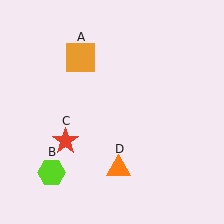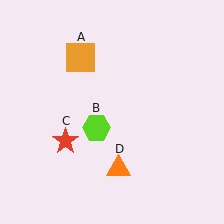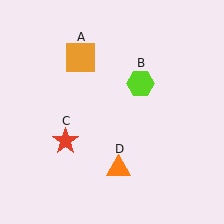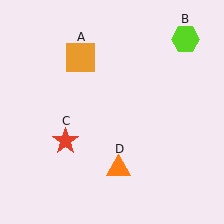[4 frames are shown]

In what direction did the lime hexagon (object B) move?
The lime hexagon (object B) moved up and to the right.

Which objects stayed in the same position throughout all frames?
Orange square (object A) and red star (object C) and orange triangle (object D) remained stationary.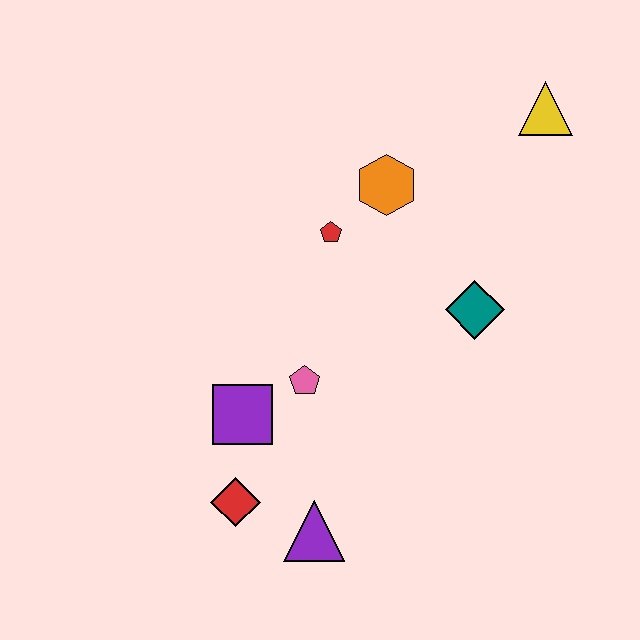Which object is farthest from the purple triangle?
The yellow triangle is farthest from the purple triangle.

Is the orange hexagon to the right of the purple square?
Yes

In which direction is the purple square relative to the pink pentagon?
The purple square is to the left of the pink pentagon.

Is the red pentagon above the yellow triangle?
No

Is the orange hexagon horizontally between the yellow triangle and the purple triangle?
Yes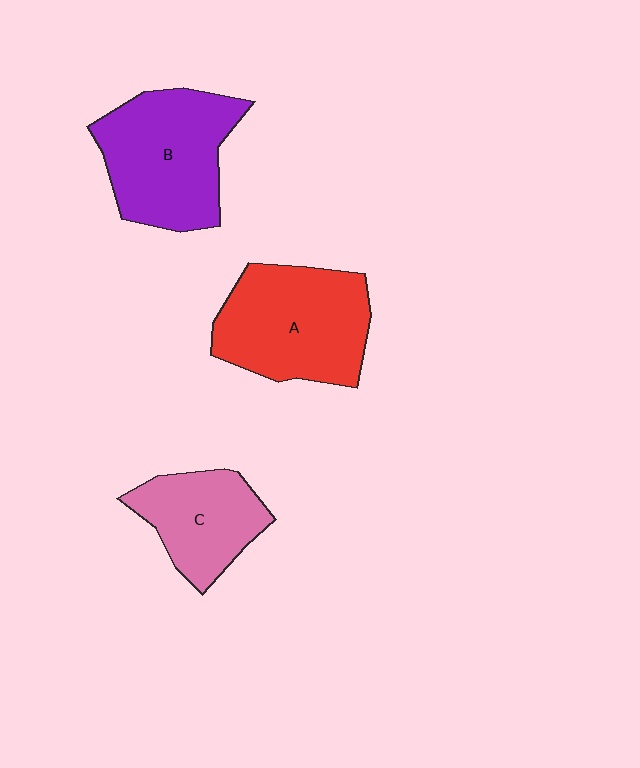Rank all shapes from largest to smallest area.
From largest to smallest: A (red), B (purple), C (pink).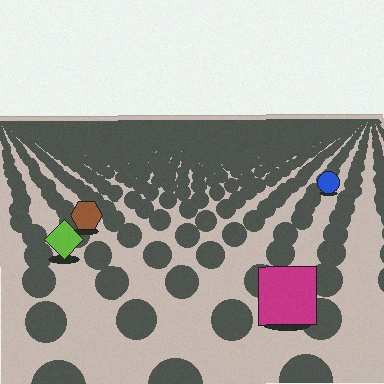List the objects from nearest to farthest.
From nearest to farthest: the magenta square, the lime diamond, the brown hexagon, the blue circle.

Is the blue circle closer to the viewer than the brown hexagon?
No. The brown hexagon is closer — you can tell from the texture gradient: the ground texture is coarser near it.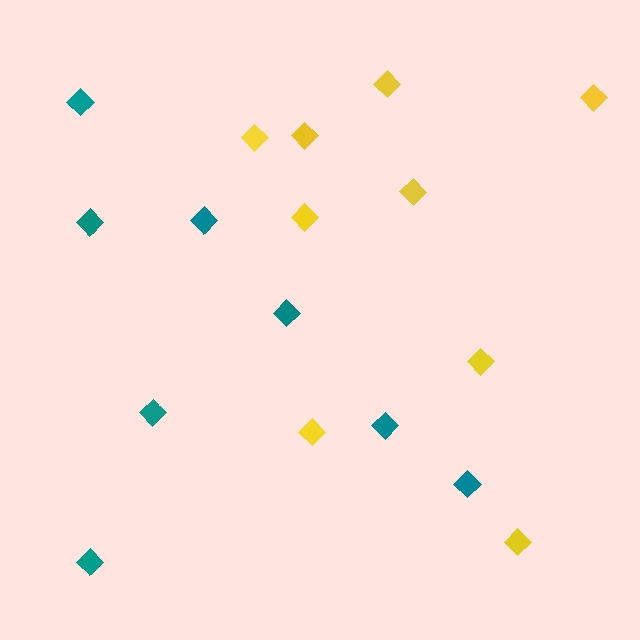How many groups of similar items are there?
There are 2 groups: one group of teal diamonds (8) and one group of yellow diamonds (9).